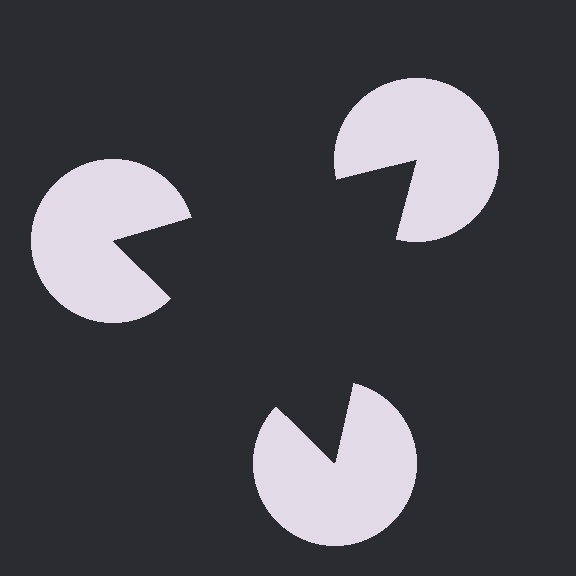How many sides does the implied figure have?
3 sides.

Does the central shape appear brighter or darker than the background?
It typically appears slightly darker than the background, even though no actual brightness change is drawn.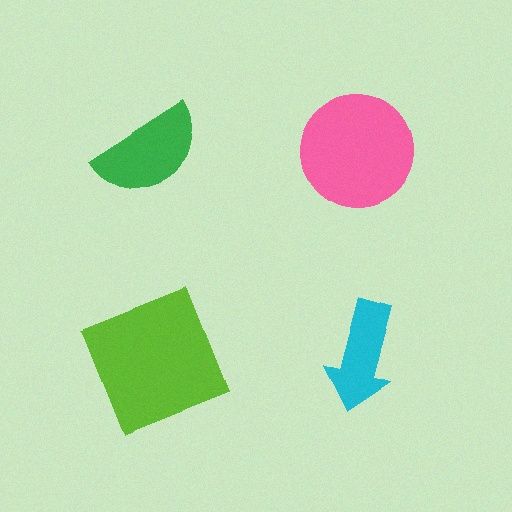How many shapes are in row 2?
2 shapes.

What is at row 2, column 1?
A lime square.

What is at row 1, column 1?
A green semicircle.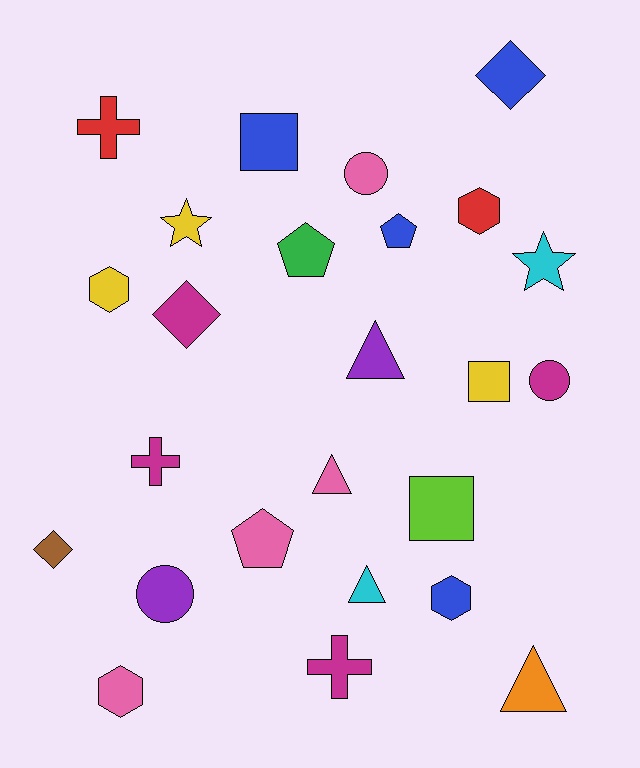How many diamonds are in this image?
There are 3 diamonds.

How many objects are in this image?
There are 25 objects.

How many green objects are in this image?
There is 1 green object.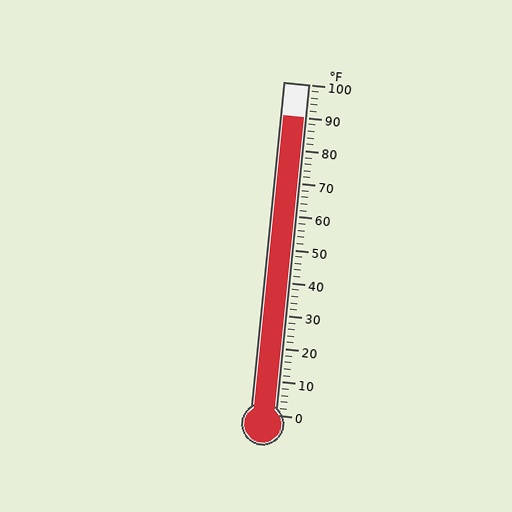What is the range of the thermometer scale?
The thermometer scale ranges from 0°F to 100°F.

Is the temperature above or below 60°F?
The temperature is above 60°F.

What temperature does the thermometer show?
The thermometer shows approximately 90°F.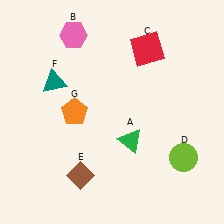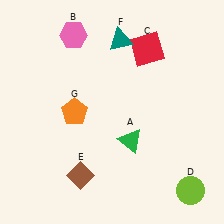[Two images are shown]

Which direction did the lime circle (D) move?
The lime circle (D) moved down.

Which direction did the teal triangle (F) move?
The teal triangle (F) moved right.